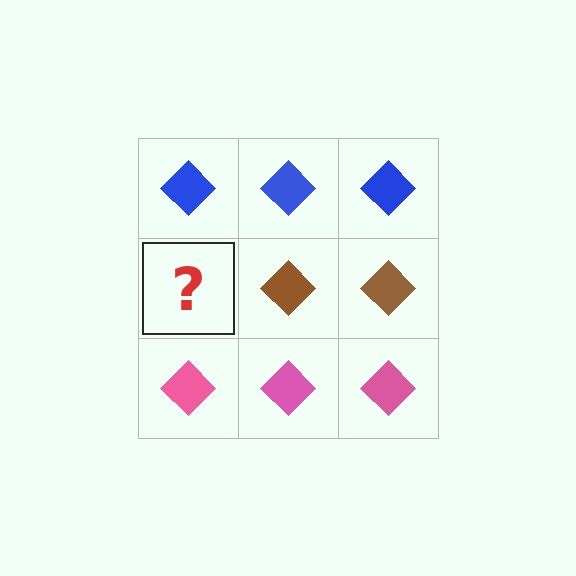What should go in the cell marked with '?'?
The missing cell should contain a brown diamond.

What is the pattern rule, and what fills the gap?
The rule is that each row has a consistent color. The gap should be filled with a brown diamond.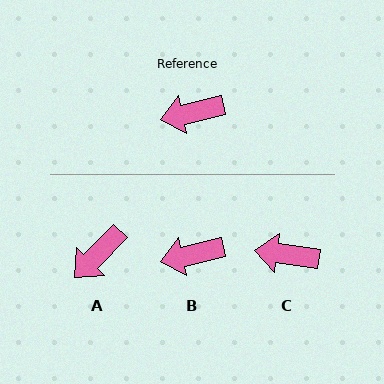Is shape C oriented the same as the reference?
No, it is off by about 21 degrees.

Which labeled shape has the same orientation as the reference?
B.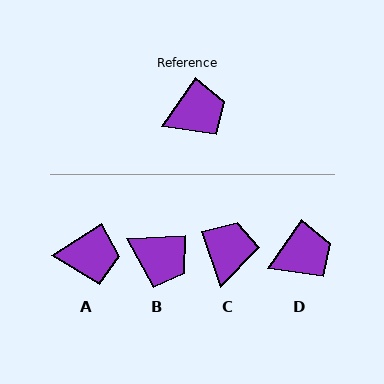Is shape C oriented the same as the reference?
No, it is off by about 54 degrees.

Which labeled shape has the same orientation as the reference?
D.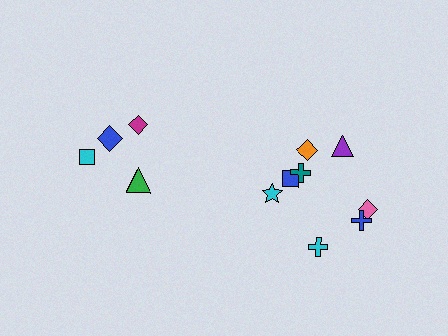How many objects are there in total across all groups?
There are 13 objects.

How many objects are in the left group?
There are 5 objects.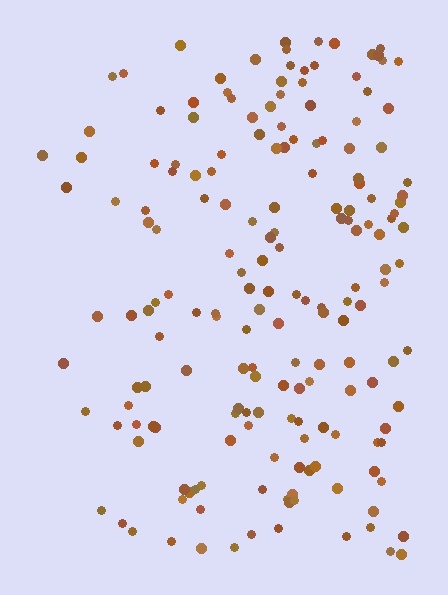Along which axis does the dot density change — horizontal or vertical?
Horizontal.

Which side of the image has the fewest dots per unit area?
The left.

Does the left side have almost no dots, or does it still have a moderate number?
Still a moderate number, just noticeably fewer than the right.